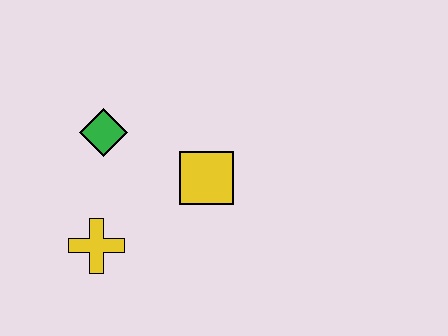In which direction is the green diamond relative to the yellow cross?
The green diamond is above the yellow cross.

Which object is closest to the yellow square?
The green diamond is closest to the yellow square.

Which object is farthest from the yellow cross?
The yellow square is farthest from the yellow cross.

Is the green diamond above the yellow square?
Yes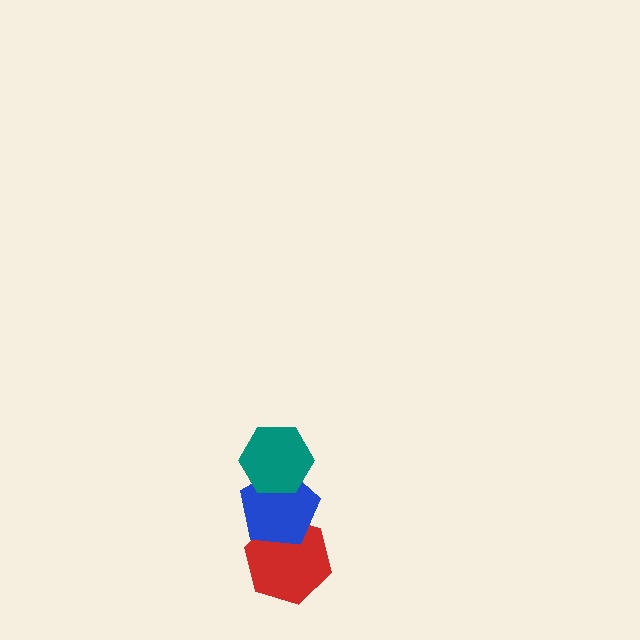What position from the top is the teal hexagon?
The teal hexagon is 1st from the top.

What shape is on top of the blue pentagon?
The teal hexagon is on top of the blue pentagon.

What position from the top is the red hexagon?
The red hexagon is 3rd from the top.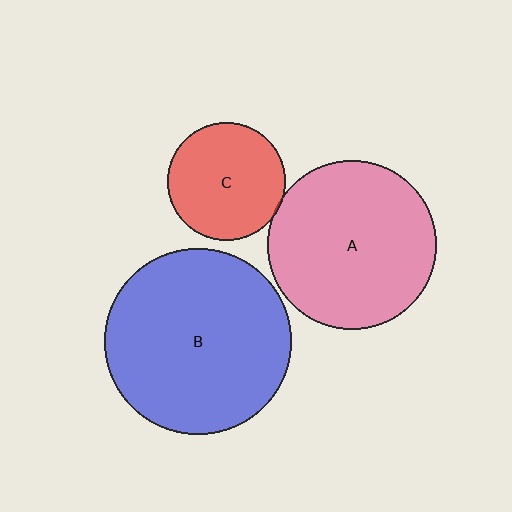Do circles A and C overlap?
Yes.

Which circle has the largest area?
Circle B (blue).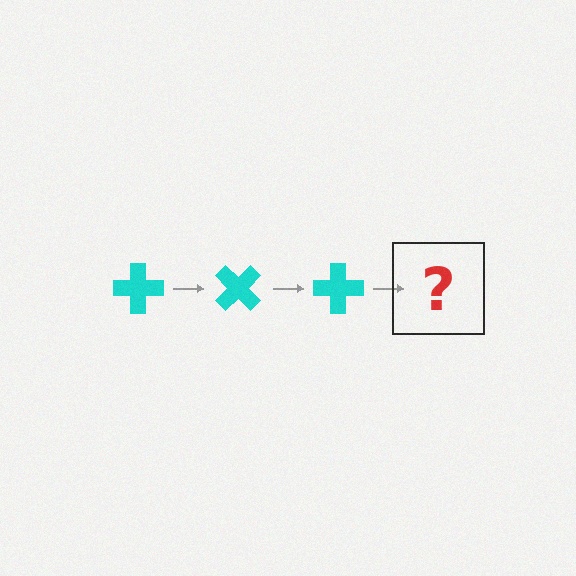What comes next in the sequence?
The next element should be a cyan cross rotated 135 degrees.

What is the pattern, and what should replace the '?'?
The pattern is that the cross rotates 45 degrees each step. The '?' should be a cyan cross rotated 135 degrees.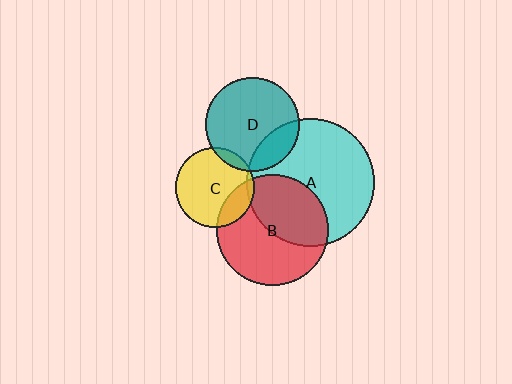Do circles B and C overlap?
Yes.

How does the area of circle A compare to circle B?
Approximately 1.3 times.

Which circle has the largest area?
Circle A (cyan).